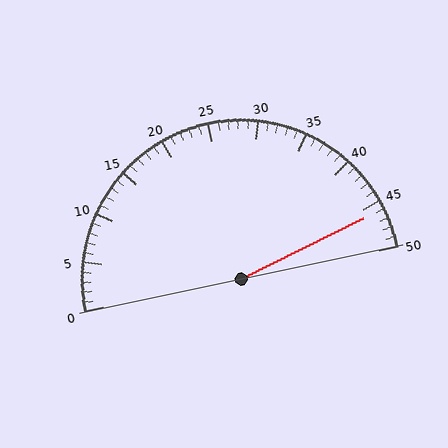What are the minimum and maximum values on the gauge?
The gauge ranges from 0 to 50.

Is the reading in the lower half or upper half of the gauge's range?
The reading is in the upper half of the range (0 to 50).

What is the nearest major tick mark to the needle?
The nearest major tick mark is 45.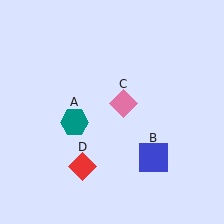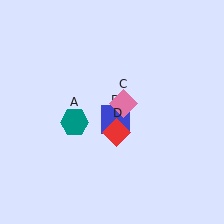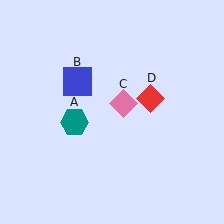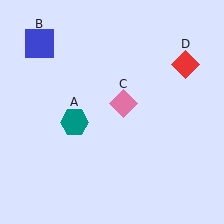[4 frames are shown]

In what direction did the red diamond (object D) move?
The red diamond (object D) moved up and to the right.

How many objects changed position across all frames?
2 objects changed position: blue square (object B), red diamond (object D).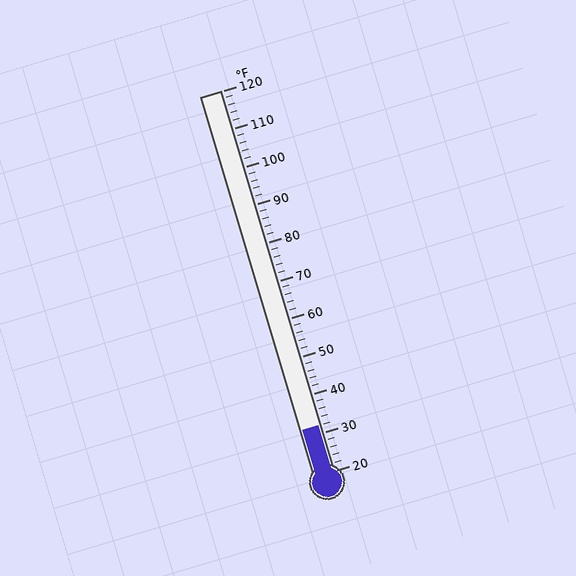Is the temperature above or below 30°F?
The temperature is above 30°F.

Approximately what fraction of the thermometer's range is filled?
The thermometer is filled to approximately 10% of its range.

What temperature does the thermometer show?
The thermometer shows approximately 32°F.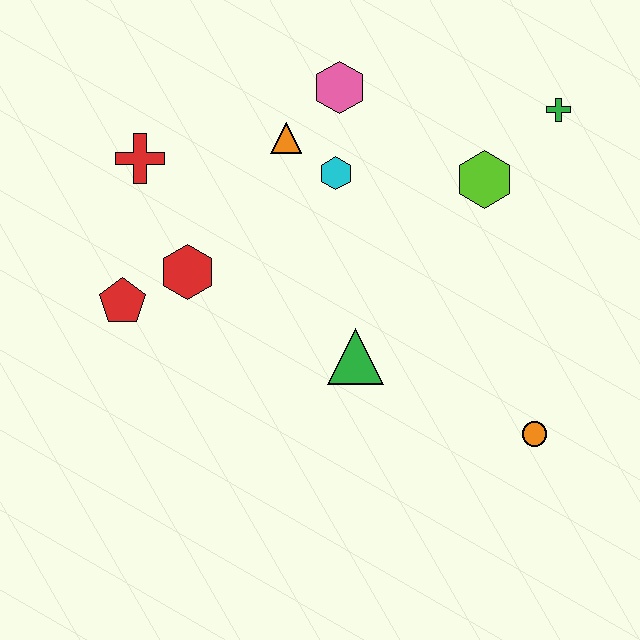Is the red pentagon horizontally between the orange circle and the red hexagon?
No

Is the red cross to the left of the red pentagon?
No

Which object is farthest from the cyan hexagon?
The orange circle is farthest from the cyan hexagon.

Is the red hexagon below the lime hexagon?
Yes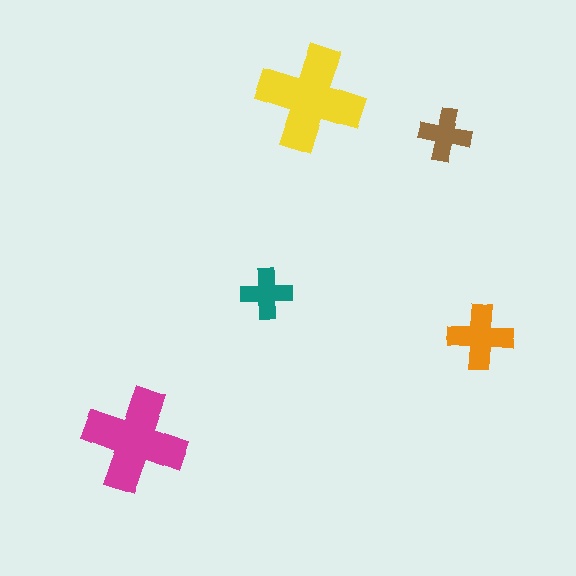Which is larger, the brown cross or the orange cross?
The orange one.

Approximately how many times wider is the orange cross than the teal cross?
About 1.5 times wider.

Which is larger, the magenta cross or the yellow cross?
The yellow one.